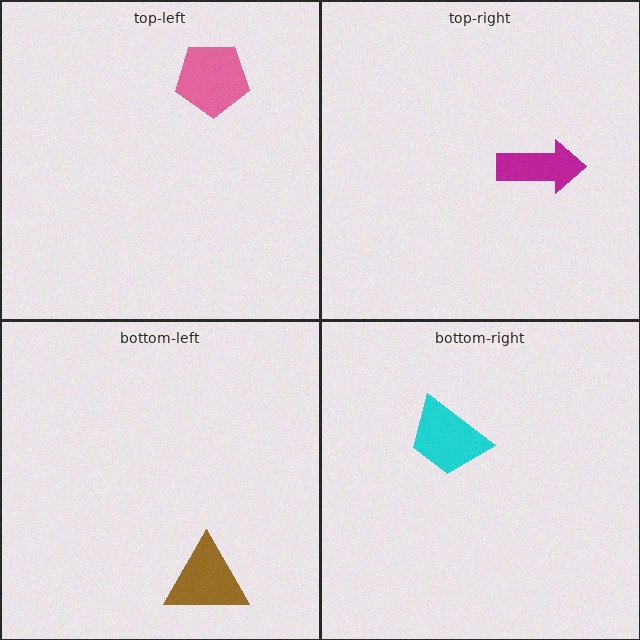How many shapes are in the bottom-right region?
1.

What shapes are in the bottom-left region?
The brown triangle.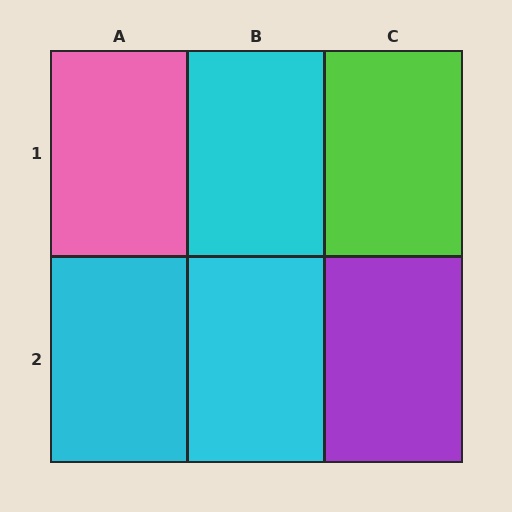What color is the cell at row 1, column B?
Cyan.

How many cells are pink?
1 cell is pink.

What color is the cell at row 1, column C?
Lime.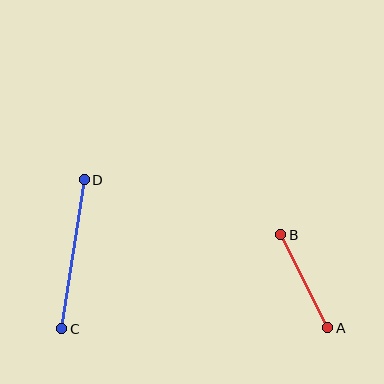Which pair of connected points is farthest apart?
Points C and D are farthest apart.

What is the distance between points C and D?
The distance is approximately 151 pixels.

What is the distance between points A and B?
The distance is approximately 104 pixels.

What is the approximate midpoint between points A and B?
The midpoint is at approximately (304, 281) pixels.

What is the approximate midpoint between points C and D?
The midpoint is at approximately (73, 254) pixels.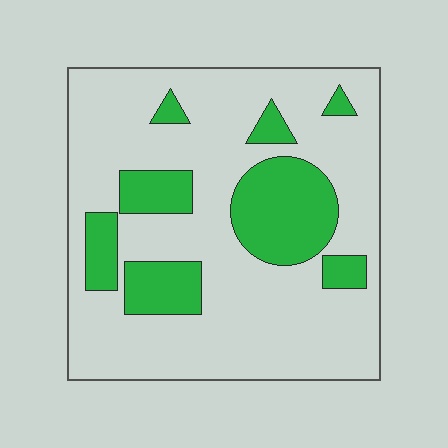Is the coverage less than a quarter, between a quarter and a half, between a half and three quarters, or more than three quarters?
Less than a quarter.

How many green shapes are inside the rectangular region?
8.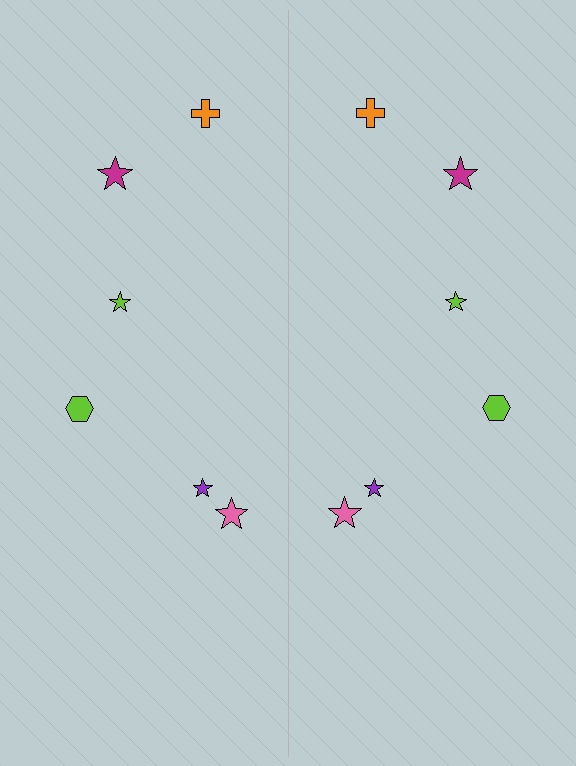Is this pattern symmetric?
Yes, this pattern has bilateral (reflection) symmetry.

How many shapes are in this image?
There are 12 shapes in this image.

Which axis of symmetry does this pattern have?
The pattern has a vertical axis of symmetry running through the center of the image.